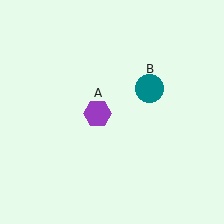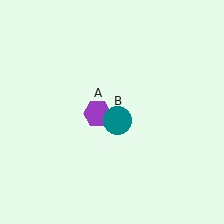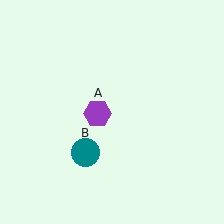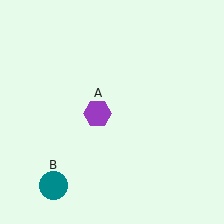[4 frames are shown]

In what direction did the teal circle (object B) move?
The teal circle (object B) moved down and to the left.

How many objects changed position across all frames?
1 object changed position: teal circle (object B).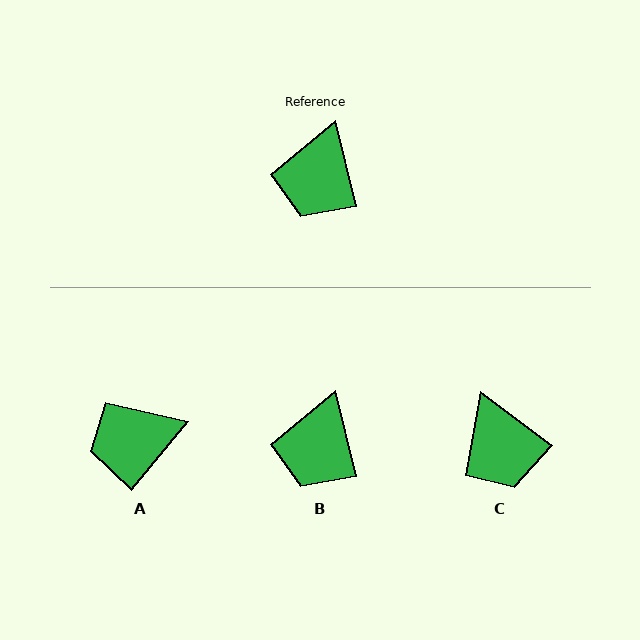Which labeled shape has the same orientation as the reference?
B.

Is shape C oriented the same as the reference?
No, it is off by about 39 degrees.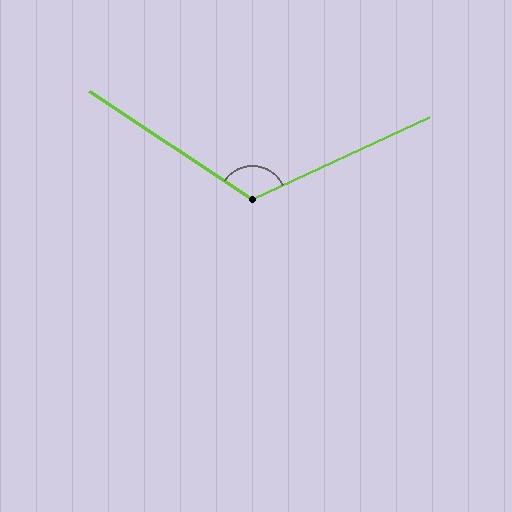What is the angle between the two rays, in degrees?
Approximately 122 degrees.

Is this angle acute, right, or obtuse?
It is obtuse.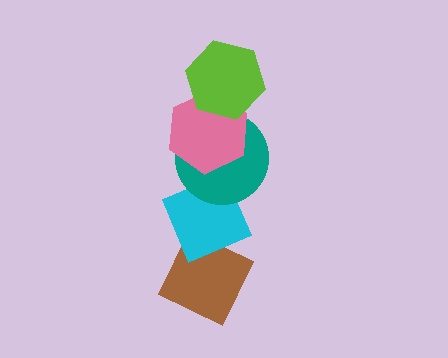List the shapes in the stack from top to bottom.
From top to bottom: the lime hexagon, the pink hexagon, the teal circle, the cyan diamond, the brown diamond.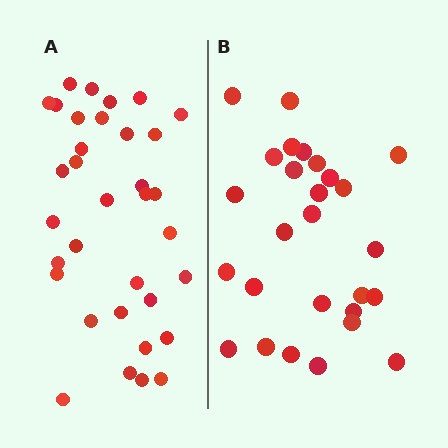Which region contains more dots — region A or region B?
Region A (the left region) has more dots.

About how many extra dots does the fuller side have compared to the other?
Region A has roughly 8 or so more dots than region B.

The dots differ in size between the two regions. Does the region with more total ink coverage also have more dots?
No. Region B has more total ink coverage because its dots are larger, but region A actually contains more individual dots. Total area can be misleading — the number of items is what matters here.